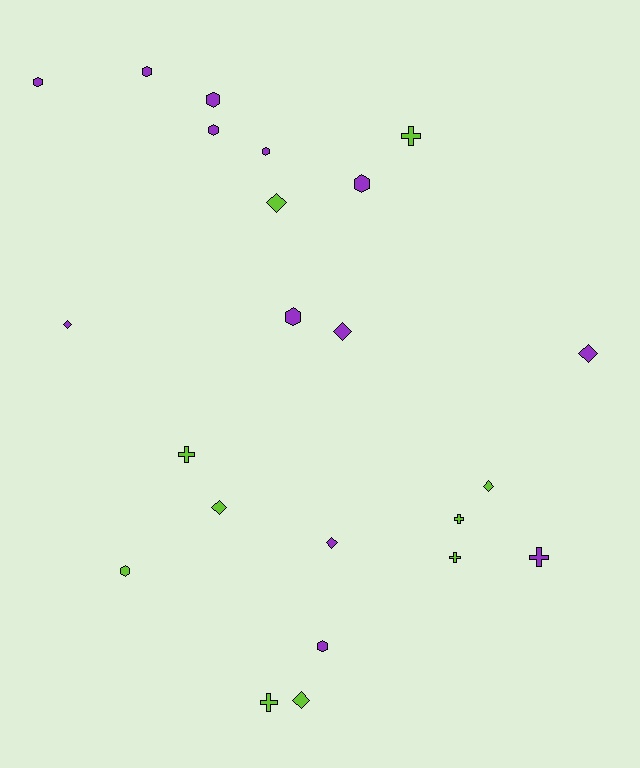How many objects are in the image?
There are 23 objects.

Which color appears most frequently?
Purple, with 13 objects.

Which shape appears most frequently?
Hexagon, with 9 objects.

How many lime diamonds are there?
There are 4 lime diamonds.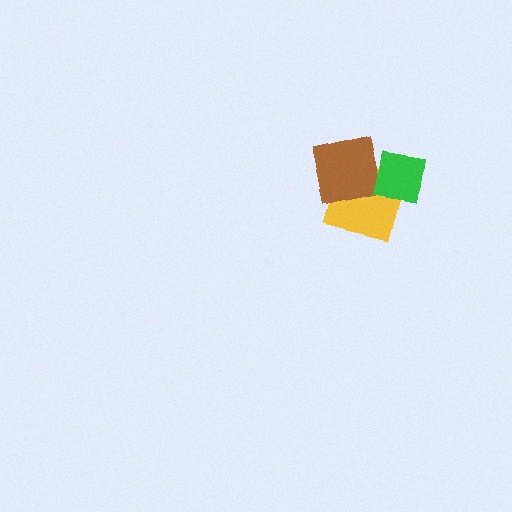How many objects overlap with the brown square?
2 objects overlap with the brown square.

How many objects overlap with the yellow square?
2 objects overlap with the yellow square.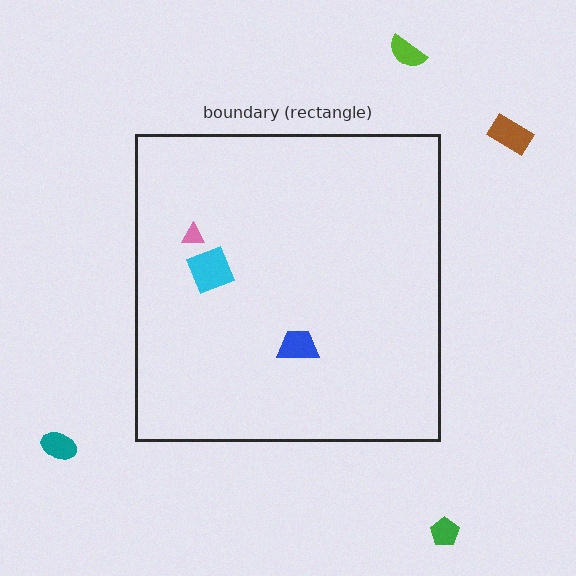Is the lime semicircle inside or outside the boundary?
Outside.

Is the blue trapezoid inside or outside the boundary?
Inside.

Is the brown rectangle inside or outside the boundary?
Outside.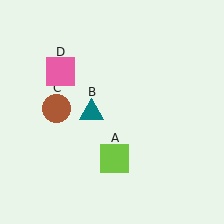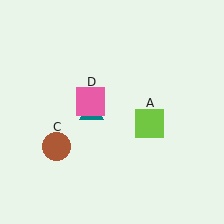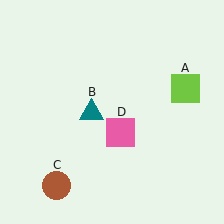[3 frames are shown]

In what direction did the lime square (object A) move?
The lime square (object A) moved up and to the right.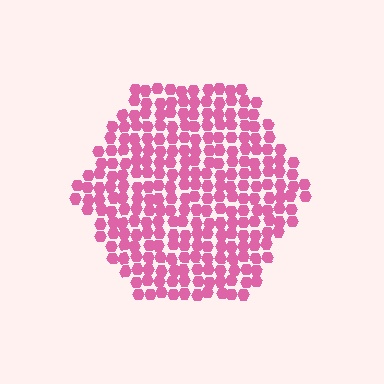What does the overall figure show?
The overall figure shows a hexagon.